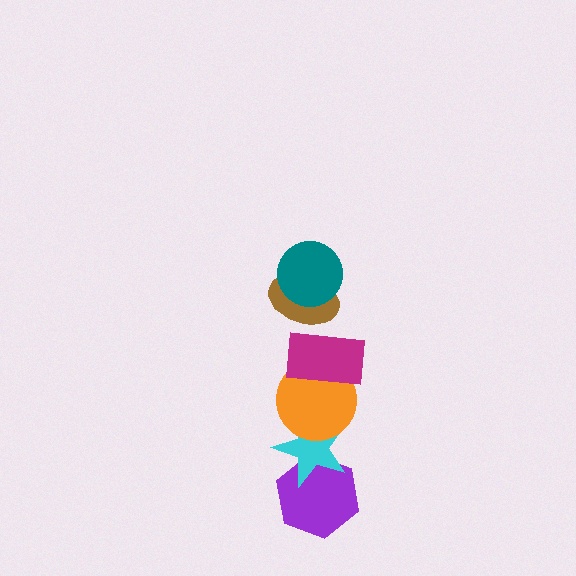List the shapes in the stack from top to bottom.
From top to bottom: the teal circle, the brown ellipse, the magenta rectangle, the orange circle, the cyan star, the purple hexagon.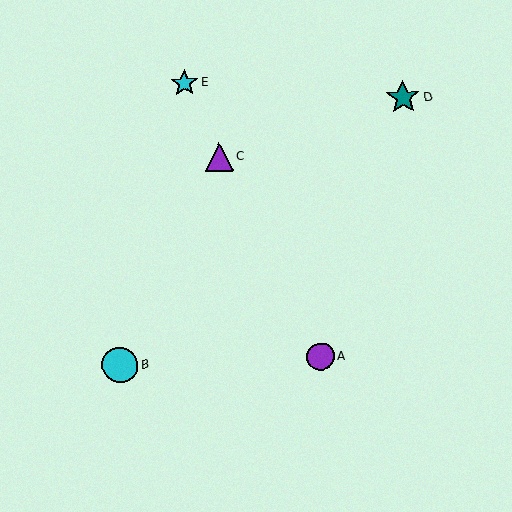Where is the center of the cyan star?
The center of the cyan star is at (184, 83).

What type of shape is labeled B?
Shape B is a cyan circle.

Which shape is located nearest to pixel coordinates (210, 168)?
The purple triangle (labeled C) at (219, 157) is nearest to that location.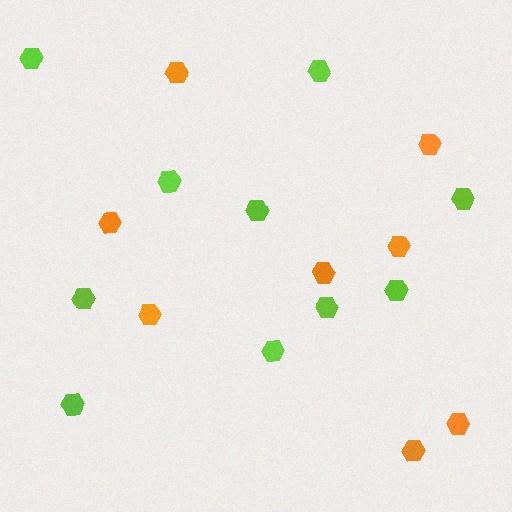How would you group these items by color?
There are 2 groups: one group of lime hexagons (10) and one group of orange hexagons (8).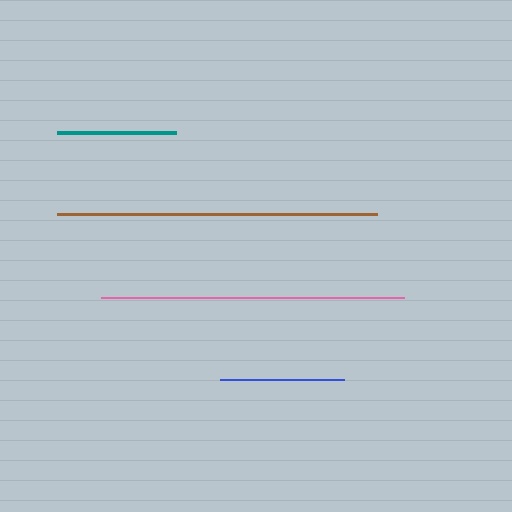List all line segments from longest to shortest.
From longest to shortest: brown, pink, blue, teal.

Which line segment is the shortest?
The teal line is the shortest at approximately 118 pixels.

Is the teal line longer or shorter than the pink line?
The pink line is longer than the teal line.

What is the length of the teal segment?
The teal segment is approximately 118 pixels long.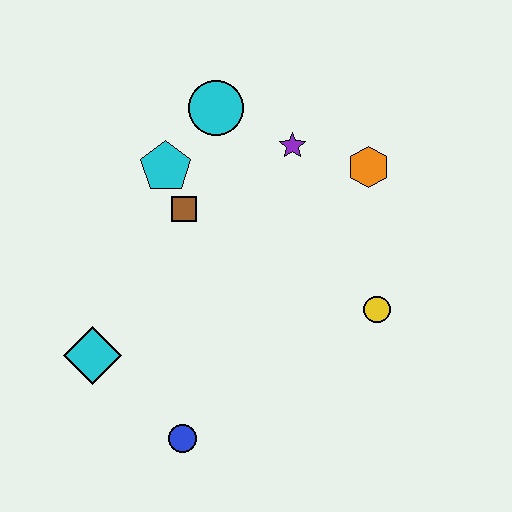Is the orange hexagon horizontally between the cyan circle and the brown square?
No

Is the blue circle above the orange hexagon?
No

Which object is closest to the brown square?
The cyan pentagon is closest to the brown square.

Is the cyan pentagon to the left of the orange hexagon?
Yes